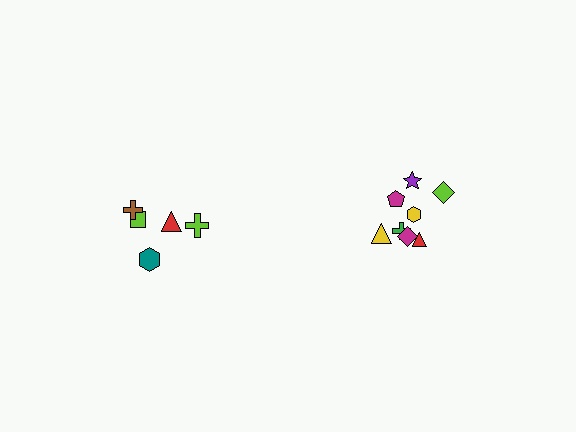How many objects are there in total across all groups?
There are 13 objects.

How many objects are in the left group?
There are 5 objects.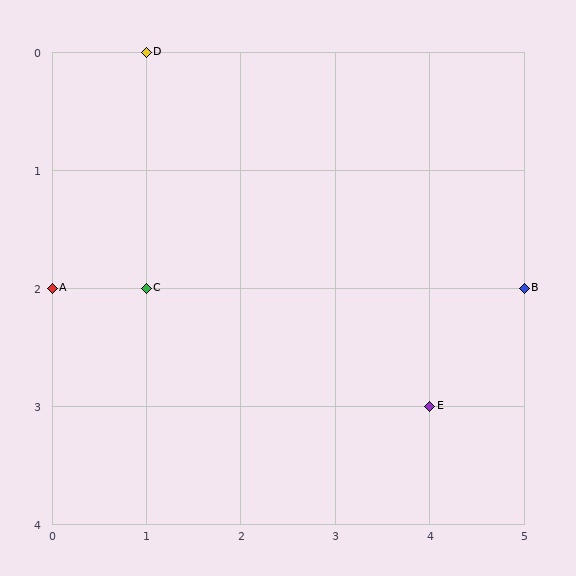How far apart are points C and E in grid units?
Points C and E are 3 columns and 1 row apart (about 3.2 grid units diagonally).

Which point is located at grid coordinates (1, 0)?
Point D is at (1, 0).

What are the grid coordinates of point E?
Point E is at grid coordinates (4, 3).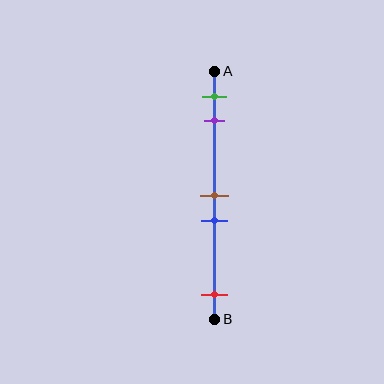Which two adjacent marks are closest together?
The brown and blue marks are the closest adjacent pair.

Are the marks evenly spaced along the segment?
No, the marks are not evenly spaced.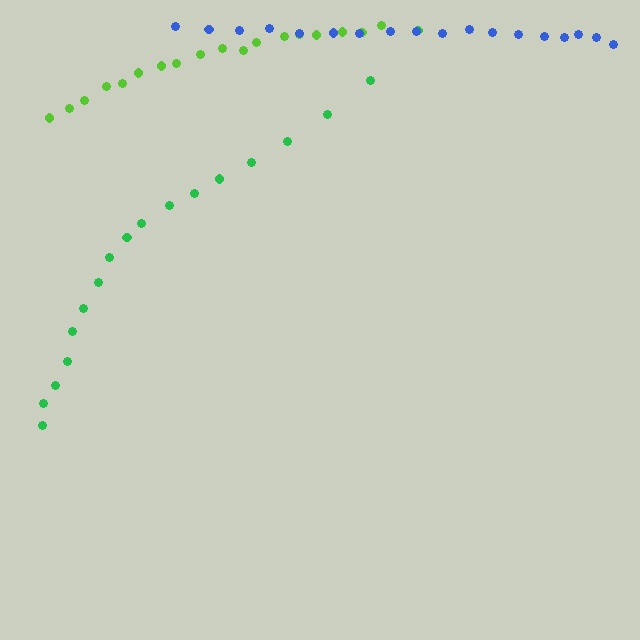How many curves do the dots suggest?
There are 3 distinct paths.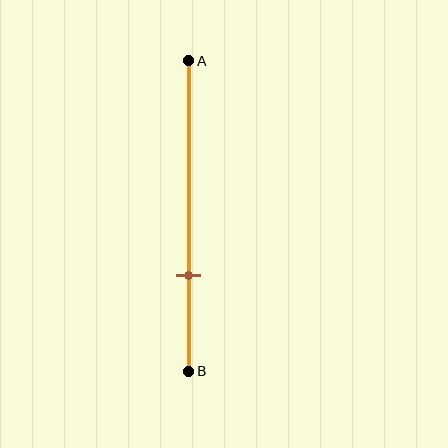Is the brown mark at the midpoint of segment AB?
No, the mark is at about 70% from A, not at the 50% midpoint.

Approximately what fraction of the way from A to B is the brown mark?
The brown mark is approximately 70% of the way from A to B.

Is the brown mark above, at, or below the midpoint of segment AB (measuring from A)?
The brown mark is below the midpoint of segment AB.